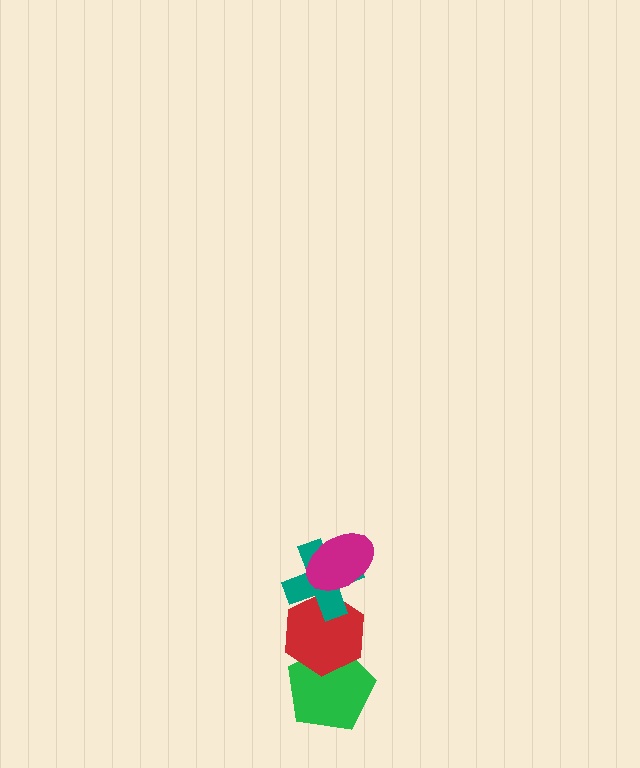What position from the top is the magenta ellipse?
The magenta ellipse is 1st from the top.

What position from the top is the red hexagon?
The red hexagon is 3rd from the top.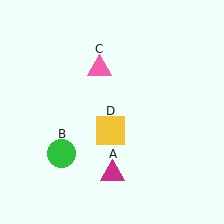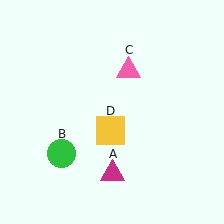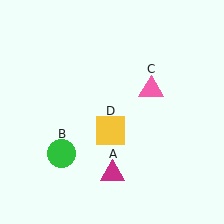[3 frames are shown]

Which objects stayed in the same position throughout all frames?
Magenta triangle (object A) and green circle (object B) and yellow square (object D) remained stationary.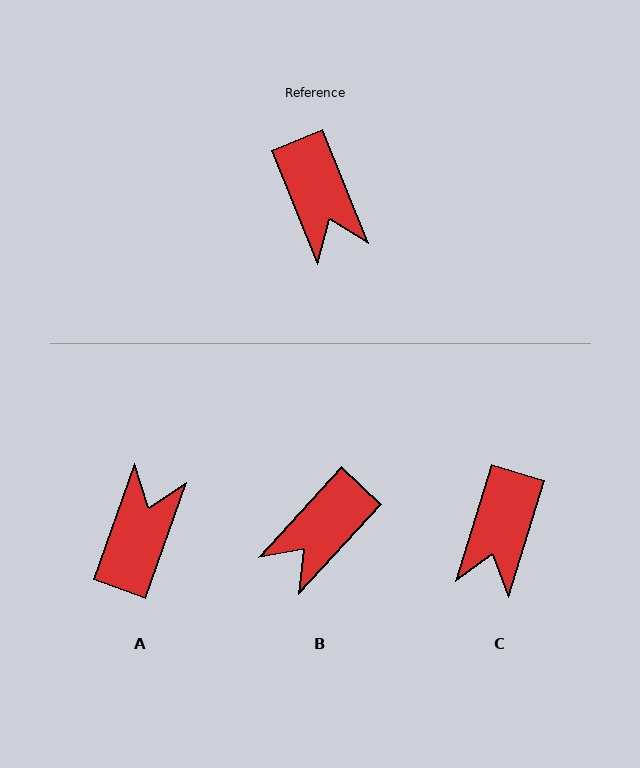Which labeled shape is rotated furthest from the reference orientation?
A, about 138 degrees away.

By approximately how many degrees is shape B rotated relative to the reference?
Approximately 65 degrees clockwise.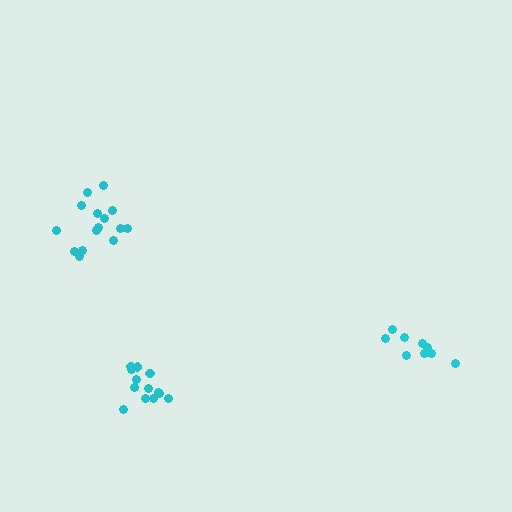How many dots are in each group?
Group 1: 13 dots, Group 2: 9 dots, Group 3: 15 dots (37 total).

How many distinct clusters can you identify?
There are 3 distinct clusters.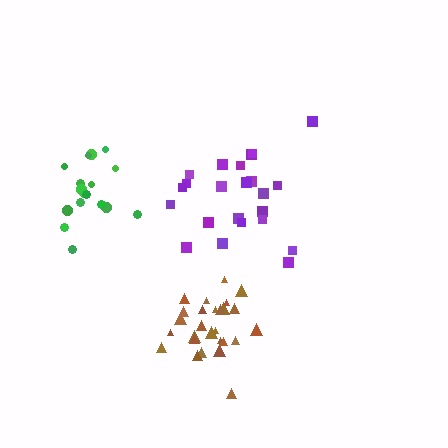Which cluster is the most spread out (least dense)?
Purple.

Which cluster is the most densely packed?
Brown.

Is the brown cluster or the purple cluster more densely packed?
Brown.